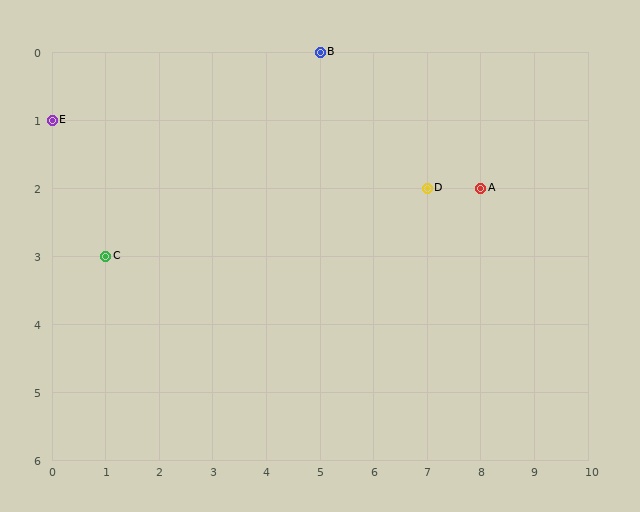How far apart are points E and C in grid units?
Points E and C are 1 column and 2 rows apart (about 2.2 grid units diagonally).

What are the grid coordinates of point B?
Point B is at grid coordinates (5, 0).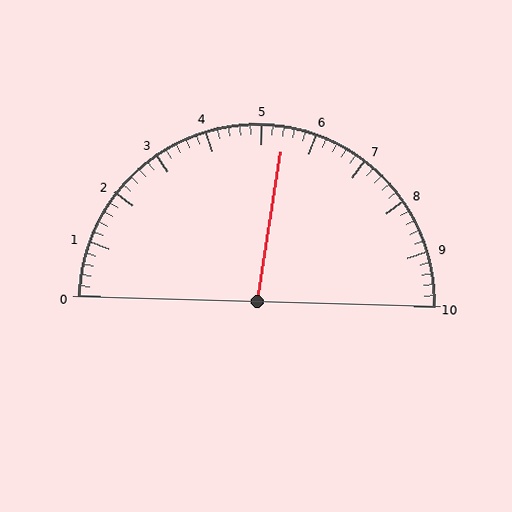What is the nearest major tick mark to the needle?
The nearest major tick mark is 5.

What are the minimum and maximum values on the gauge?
The gauge ranges from 0 to 10.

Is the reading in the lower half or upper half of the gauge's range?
The reading is in the upper half of the range (0 to 10).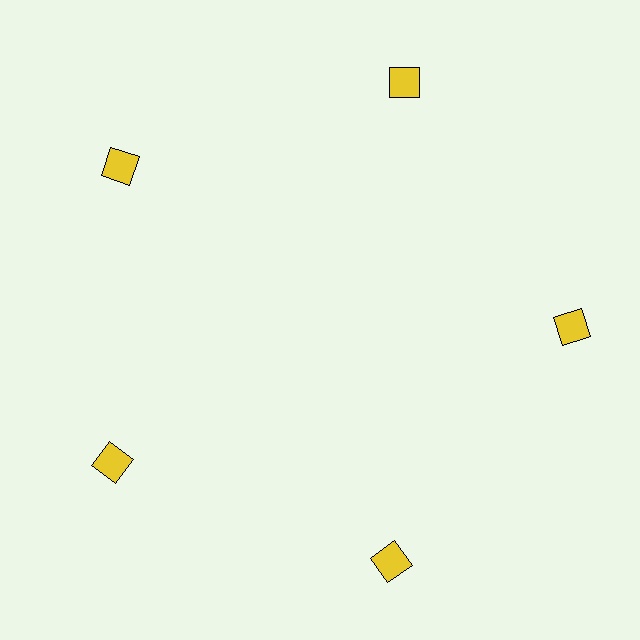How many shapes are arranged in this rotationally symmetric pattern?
There are 5 shapes, arranged in 5 groups of 1.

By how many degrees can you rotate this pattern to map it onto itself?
The pattern maps onto itself every 72 degrees of rotation.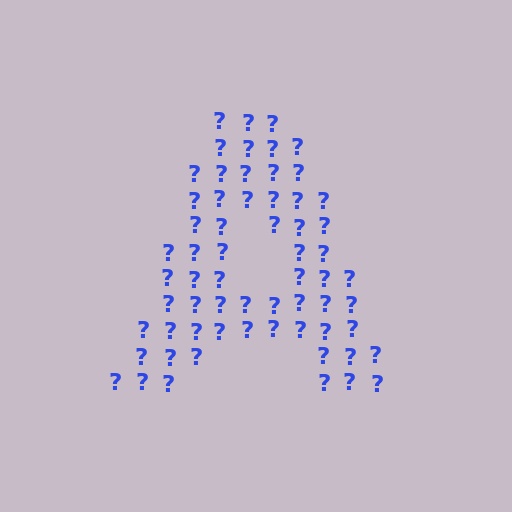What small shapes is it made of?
It is made of small question marks.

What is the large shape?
The large shape is the letter A.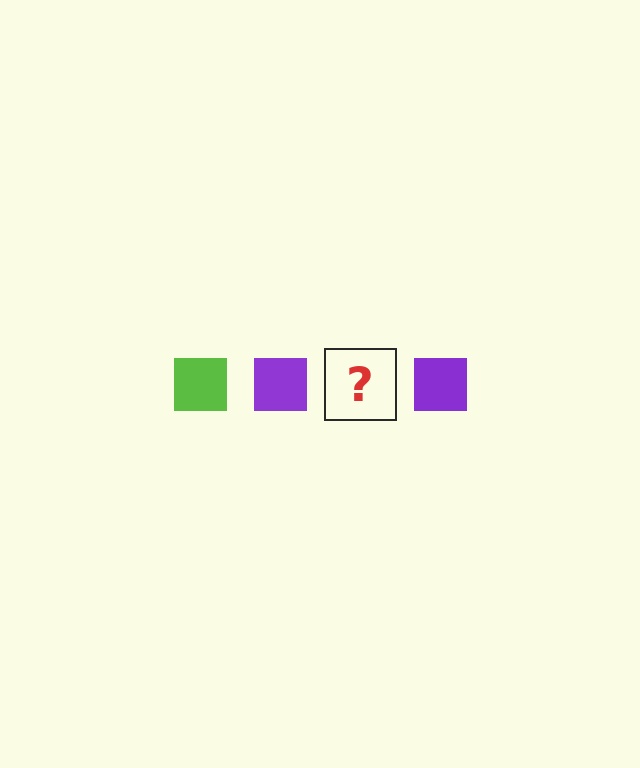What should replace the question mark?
The question mark should be replaced with a lime square.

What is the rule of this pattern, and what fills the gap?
The rule is that the pattern cycles through lime, purple squares. The gap should be filled with a lime square.